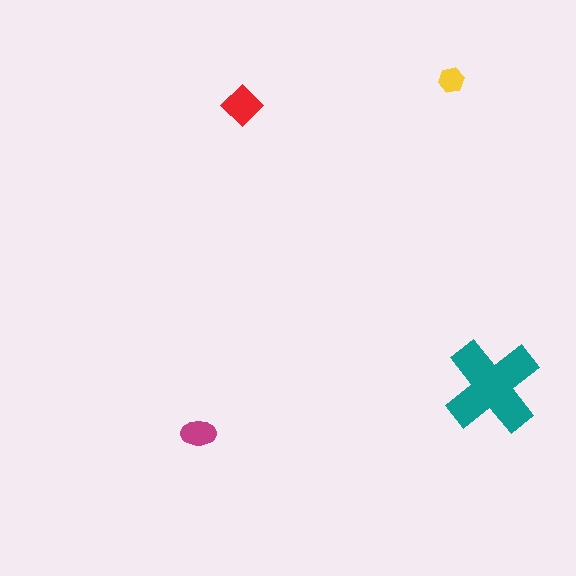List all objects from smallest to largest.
The yellow hexagon, the magenta ellipse, the red diamond, the teal cross.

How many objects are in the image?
There are 4 objects in the image.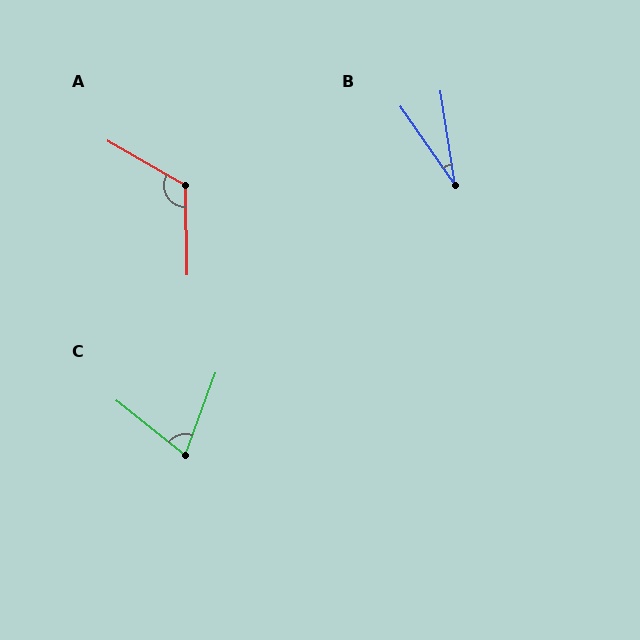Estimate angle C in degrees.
Approximately 72 degrees.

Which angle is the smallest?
B, at approximately 26 degrees.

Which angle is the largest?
A, at approximately 120 degrees.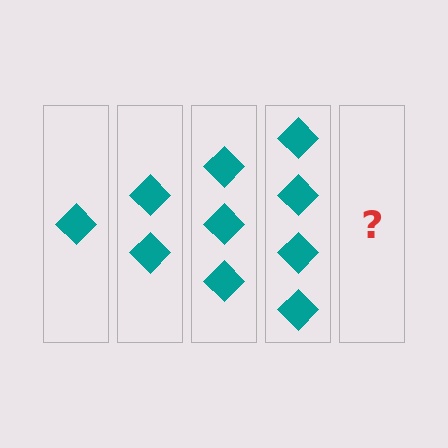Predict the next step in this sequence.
The next step is 5 diamonds.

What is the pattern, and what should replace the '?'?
The pattern is that each step adds one more diamond. The '?' should be 5 diamonds.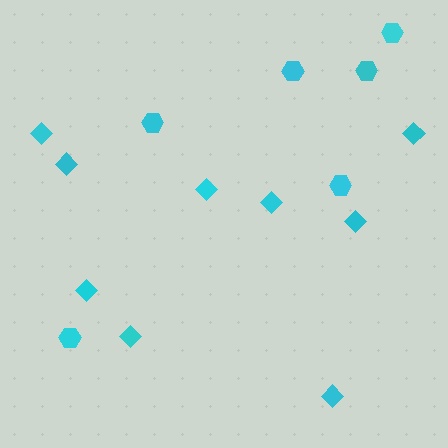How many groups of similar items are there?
There are 2 groups: one group of hexagons (6) and one group of diamonds (9).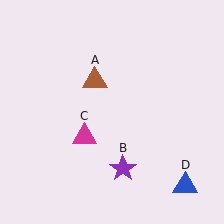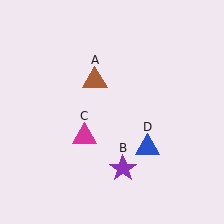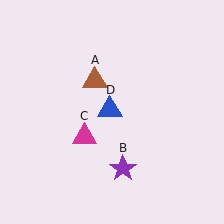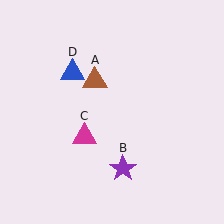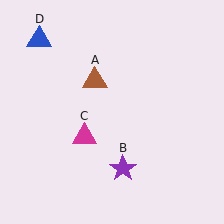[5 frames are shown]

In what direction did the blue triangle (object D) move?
The blue triangle (object D) moved up and to the left.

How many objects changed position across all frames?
1 object changed position: blue triangle (object D).